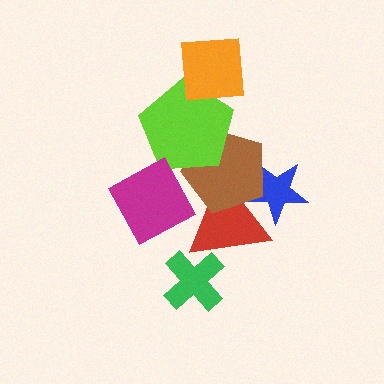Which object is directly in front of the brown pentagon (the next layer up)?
The lime pentagon is directly in front of the brown pentagon.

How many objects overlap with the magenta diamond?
3 objects overlap with the magenta diamond.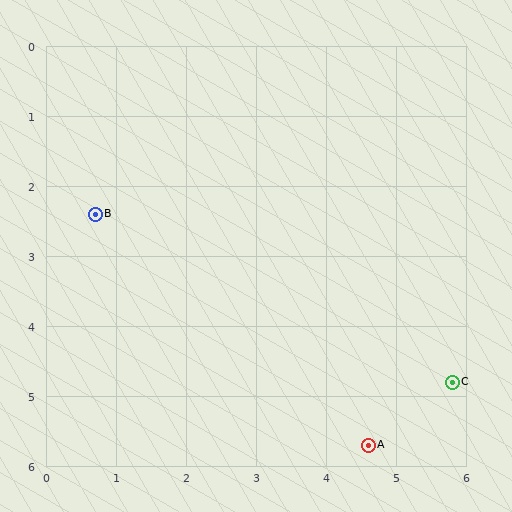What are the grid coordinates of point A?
Point A is at approximately (4.6, 5.7).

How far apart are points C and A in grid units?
Points C and A are about 1.5 grid units apart.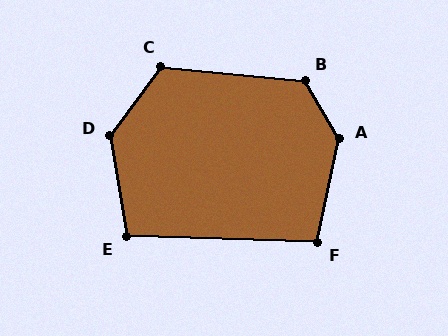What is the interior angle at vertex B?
Approximately 126 degrees (obtuse).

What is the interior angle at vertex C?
Approximately 121 degrees (obtuse).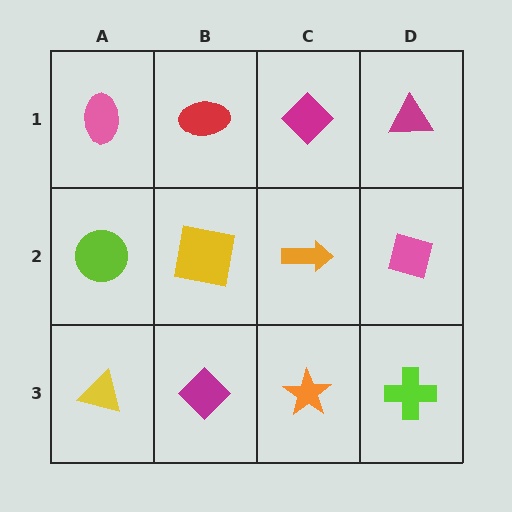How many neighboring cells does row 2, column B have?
4.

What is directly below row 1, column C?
An orange arrow.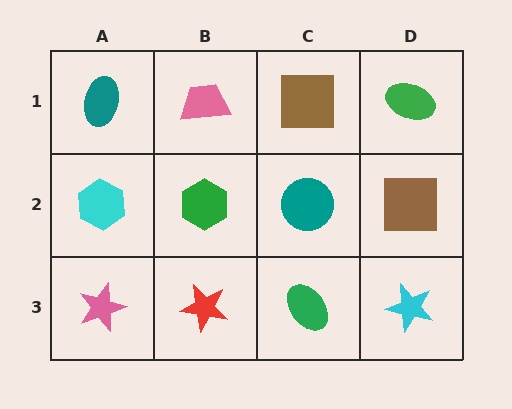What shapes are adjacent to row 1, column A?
A cyan hexagon (row 2, column A), a pink trapezoid (row 1, column B).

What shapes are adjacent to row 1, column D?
A brown square (row 2, column D), a brown square (row 1, column C).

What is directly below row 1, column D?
A brown square.